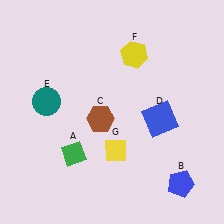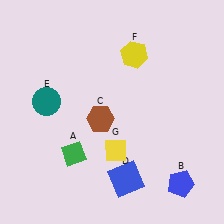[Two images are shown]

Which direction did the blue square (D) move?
The blue square (D) moved down.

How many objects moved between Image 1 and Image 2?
1 object moved between the two images.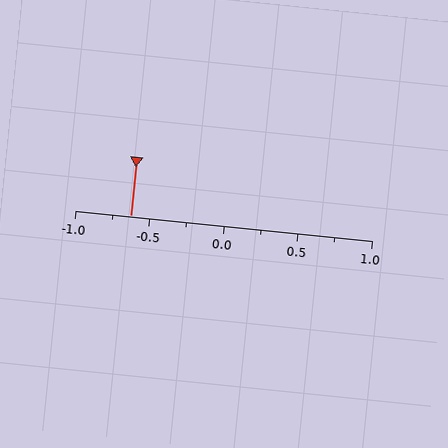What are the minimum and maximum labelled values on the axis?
The axis runs from -1.0 to 1.0.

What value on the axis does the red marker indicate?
The marker indicates approximately -0.62.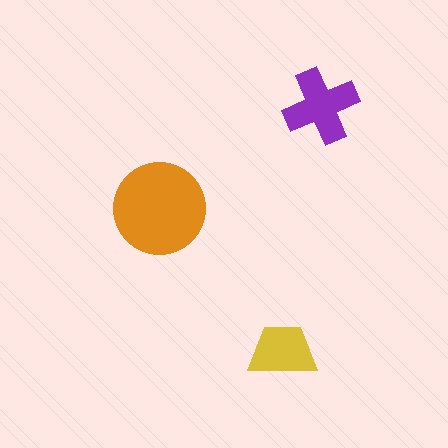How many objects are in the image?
There are 3 objects in the image.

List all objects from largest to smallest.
The orange circle, the purple cross, the yellow trapezoid.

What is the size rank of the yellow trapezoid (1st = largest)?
3rd.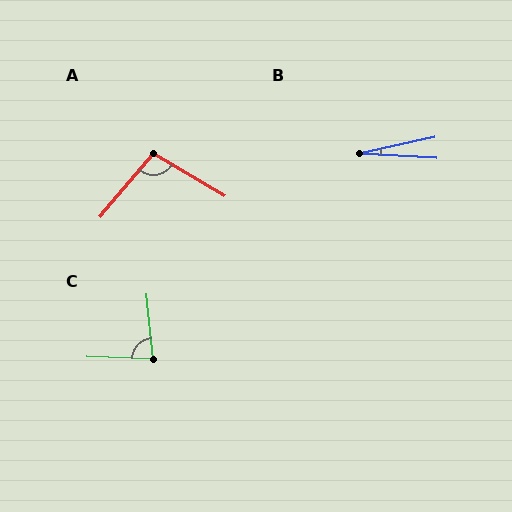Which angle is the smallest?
B, at approximately 16 degrees.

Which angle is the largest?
A, at approximately 99 degrees.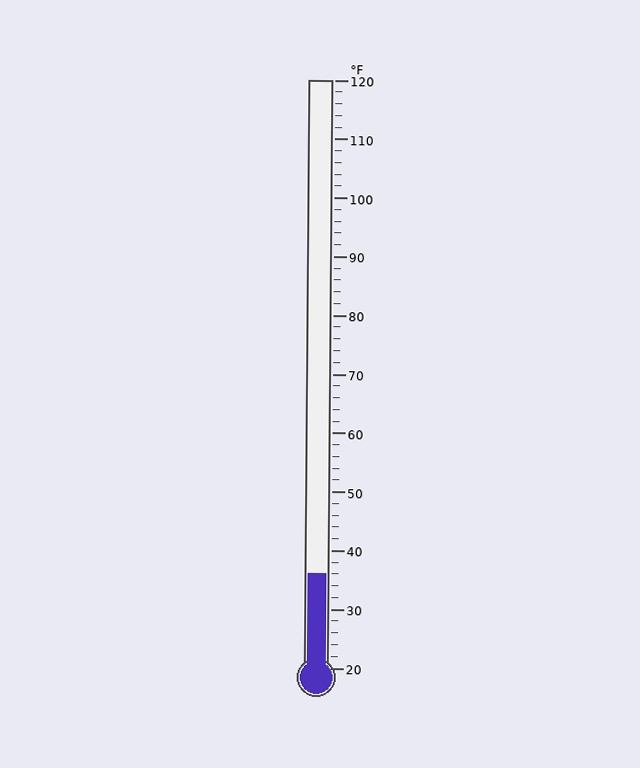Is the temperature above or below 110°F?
The temperature is below 110°F.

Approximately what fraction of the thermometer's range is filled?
The thermometer is filled to approximately 15% of its range.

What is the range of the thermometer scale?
The thermometer scale ranges from 20°F to 120°F.